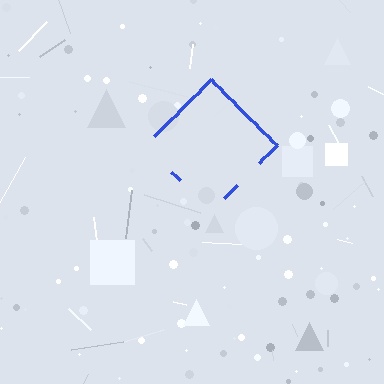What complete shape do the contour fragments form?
The contour fragments form a diamond.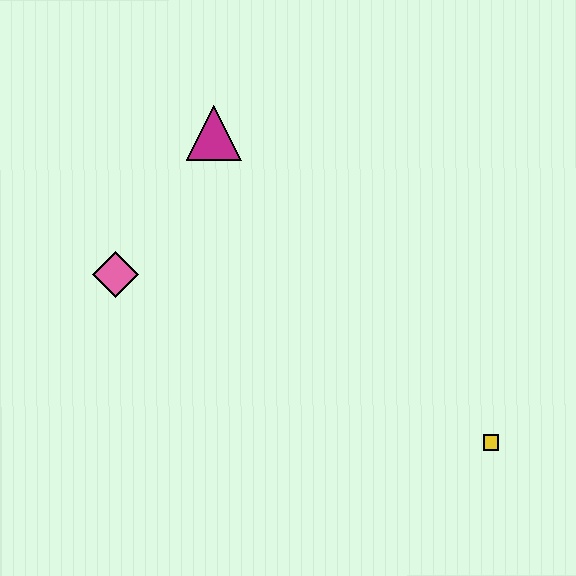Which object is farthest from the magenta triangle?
The yellow square is farthest from the magenta triangle.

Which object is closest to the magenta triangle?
The pink diamond is closest to the magenta triangle.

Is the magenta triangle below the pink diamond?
No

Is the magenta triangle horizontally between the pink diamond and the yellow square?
Yes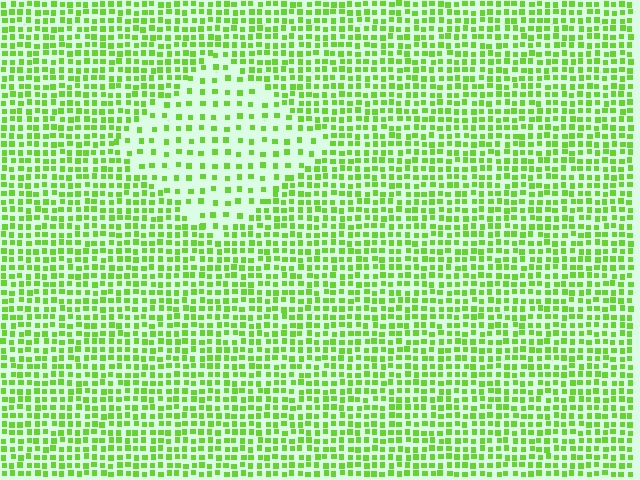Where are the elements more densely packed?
The elements are more densely packed outside the diamond boundary.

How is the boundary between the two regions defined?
The boundary is defined by a change in element density (approximately 2.2x ratio). All elements are the same color, size, and shape.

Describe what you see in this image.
The image contains small lime elements arranged at two different densities. A diamond-shaped region is visible where the elements are less densely packed than the surrounding area.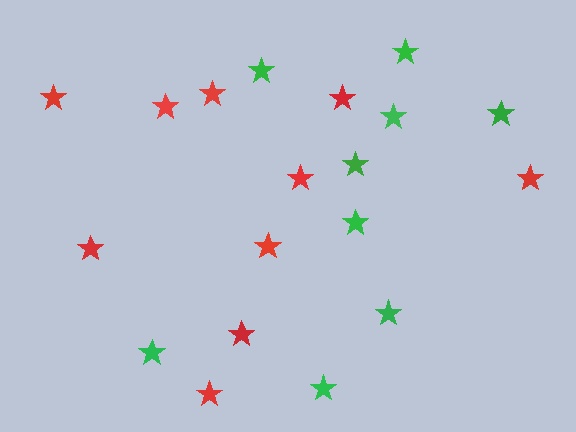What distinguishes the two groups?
There are 2 groups: one group of red stars (10) and one group of green stars (9).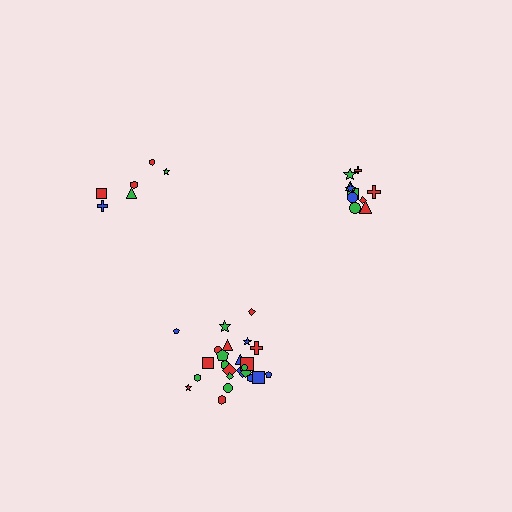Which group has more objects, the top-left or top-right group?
The top-right group.